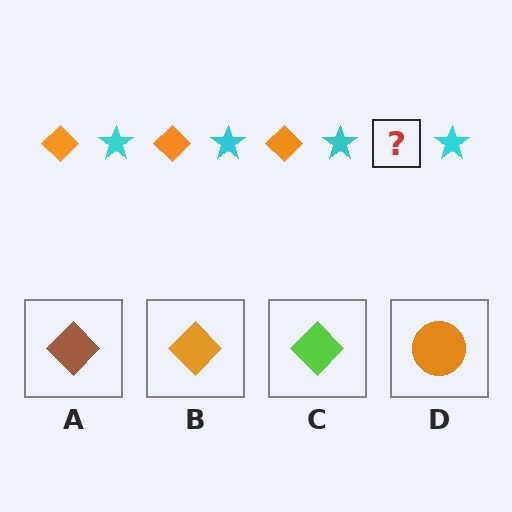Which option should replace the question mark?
Option B.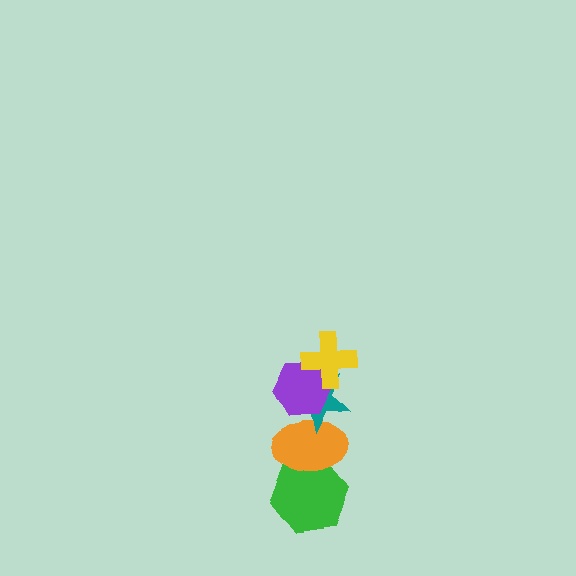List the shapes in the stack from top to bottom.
From top to bottom: the yellow cross, the purple hexagon, the teal star, the orange ellipse, the green hexagon.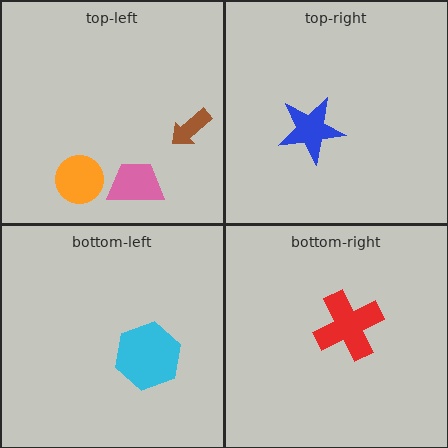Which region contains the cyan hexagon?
The bottom-left region.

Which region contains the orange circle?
The top-left region.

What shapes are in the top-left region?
The brown arrow, the orange circle, the pink trapezoid.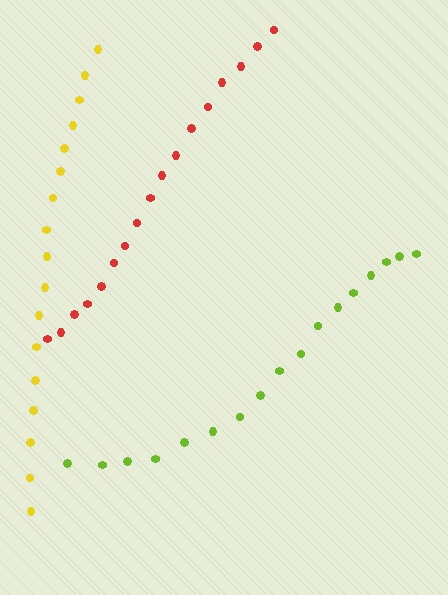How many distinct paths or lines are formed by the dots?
There are 3 distinct paths.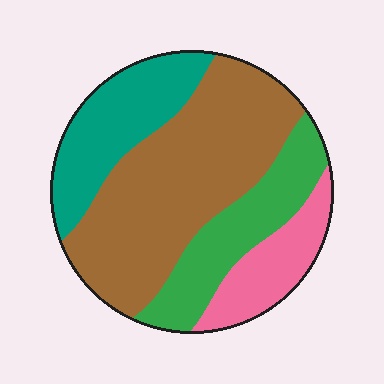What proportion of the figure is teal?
Teal takes up less than a quarter of the figure.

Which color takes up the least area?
Pink, at roughly 15%.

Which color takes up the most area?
Brown, at roughly 45%.